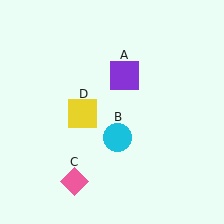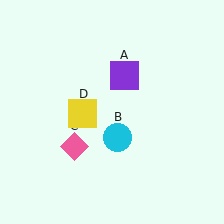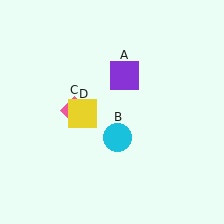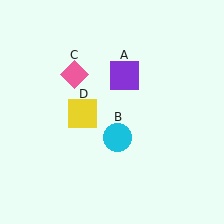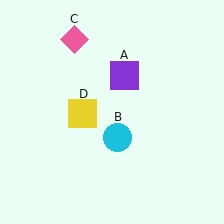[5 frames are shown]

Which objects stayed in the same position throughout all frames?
Purple square (object A) and cyan circle (object B) and yellow square (object D) remained stationary.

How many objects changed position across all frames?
1 object changed position: pink diamond (object C).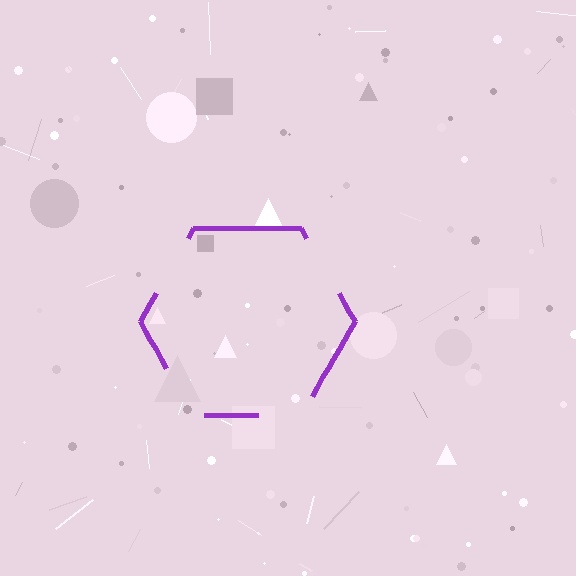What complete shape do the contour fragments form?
The contour fragments form a hexagon.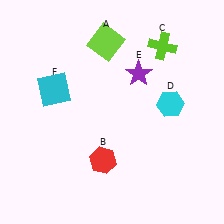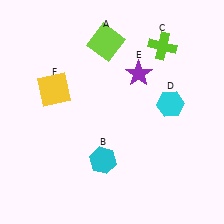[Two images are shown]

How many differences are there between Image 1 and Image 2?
There are 2 differences between the two images.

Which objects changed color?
B changed from red to cyan. F changed from cyan to yellow.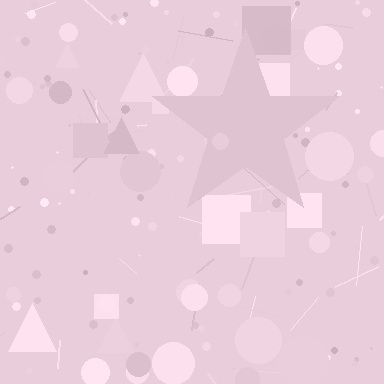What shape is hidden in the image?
A star is hidden in the image.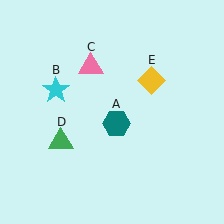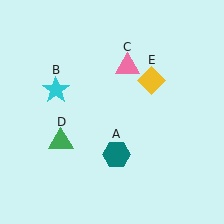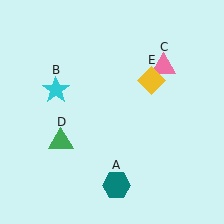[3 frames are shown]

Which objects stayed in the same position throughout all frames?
Cyan star (object B) and green triangle (object D) and yellow diamond (object E) remained stationary.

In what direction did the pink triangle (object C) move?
The pink triangle (object C) moved right.